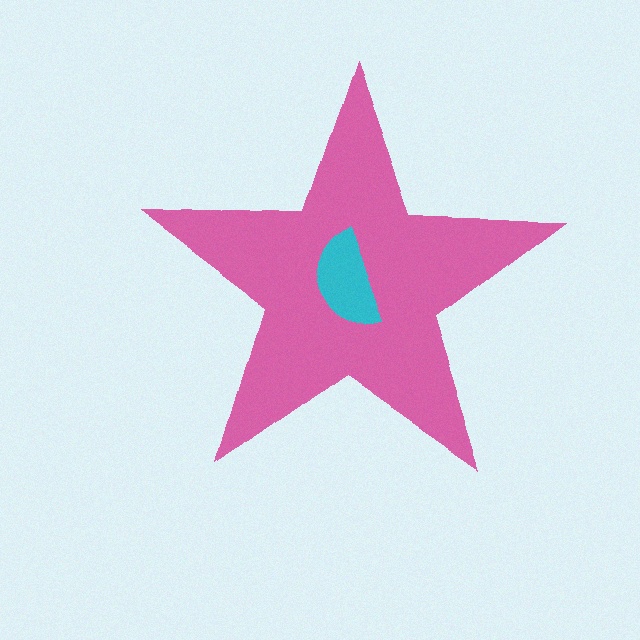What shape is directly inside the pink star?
The cyan semicircle.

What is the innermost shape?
The cyan semicircle.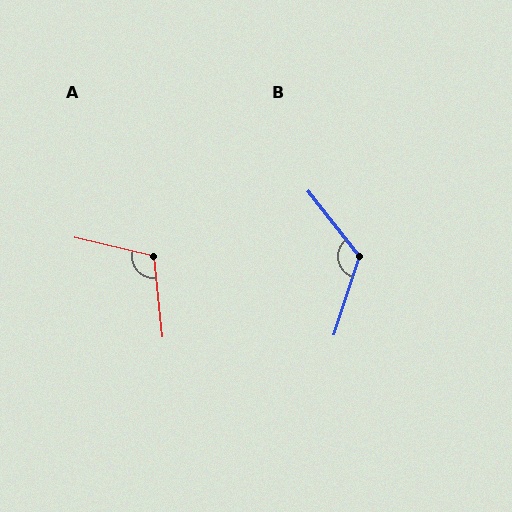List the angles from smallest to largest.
A (109°), B (124°).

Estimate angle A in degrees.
Approximately 109 degrees.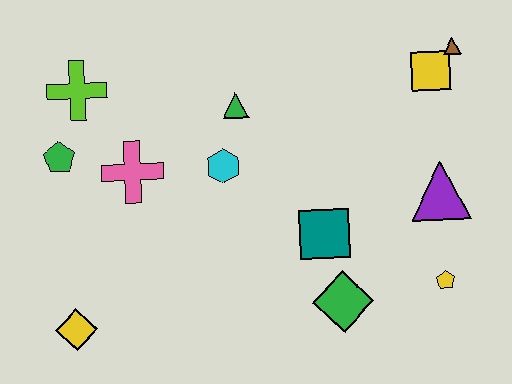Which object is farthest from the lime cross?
The yellow pentagon is farthest from the lime cross.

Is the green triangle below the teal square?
No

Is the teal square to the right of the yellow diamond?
Yes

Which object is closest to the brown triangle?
The yellow square is closest to the brown triangle.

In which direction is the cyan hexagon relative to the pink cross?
The cyan hexagon is to the right of the pink cross.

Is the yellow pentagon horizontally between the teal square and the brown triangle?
Yes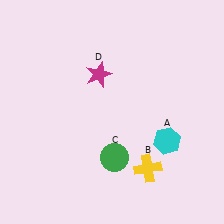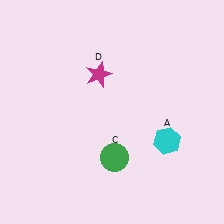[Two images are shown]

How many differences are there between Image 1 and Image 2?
There is 1 difference between the two images.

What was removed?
The yellow cross (B) was removed in Image 2.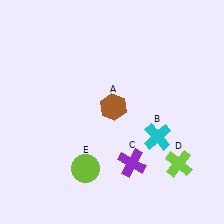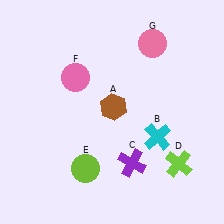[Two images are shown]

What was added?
A pink circle (F), a pink circle (G) were added in Image 2.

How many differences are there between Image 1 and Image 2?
There are 2 differences between the two images.